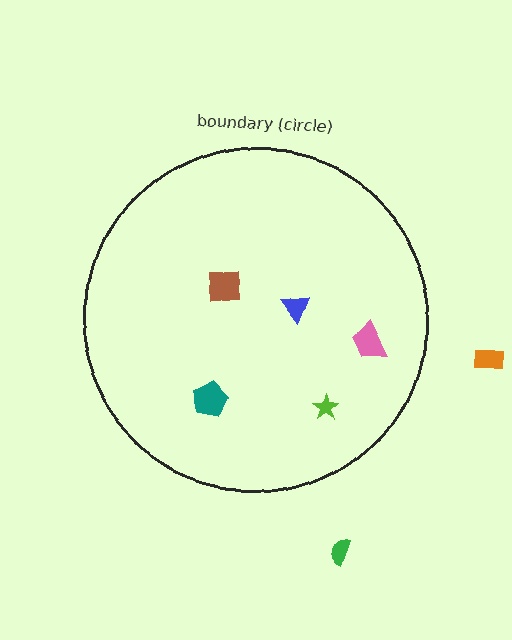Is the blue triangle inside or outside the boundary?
Inside.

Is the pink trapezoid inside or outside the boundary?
Inside.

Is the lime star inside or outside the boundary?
Inside.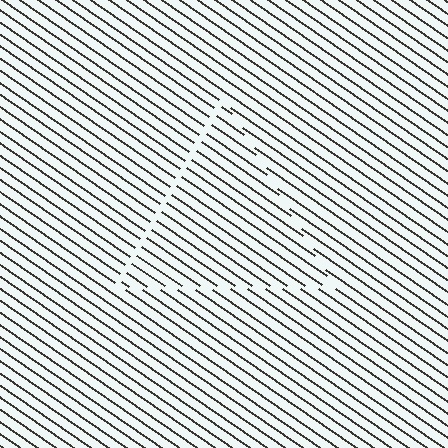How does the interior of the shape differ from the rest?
The interior of the shape contains the same grating, shifted by half a period — the contour is defined by the phase discontinuity where line-ends from the inner and outer gratings abut.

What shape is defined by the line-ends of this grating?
An illusory triangle. The interior of the shape contains the same grating, shifted by half a period — the contour is defined by the phase discontinuity where line-ends from the inner and outer gratings abut.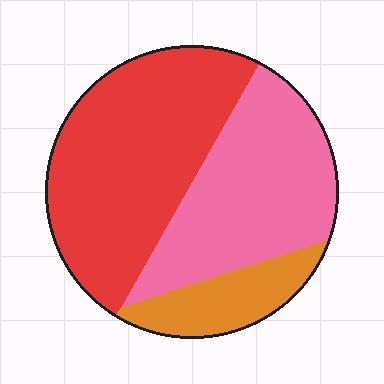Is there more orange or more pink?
Pink.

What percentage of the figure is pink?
Pink takes up about three eighths (3/8) of the figure.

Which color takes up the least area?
Orange, at roughly 15%.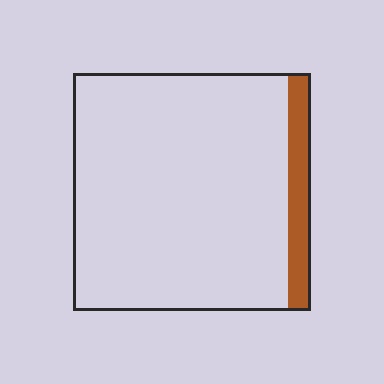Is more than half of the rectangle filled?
No.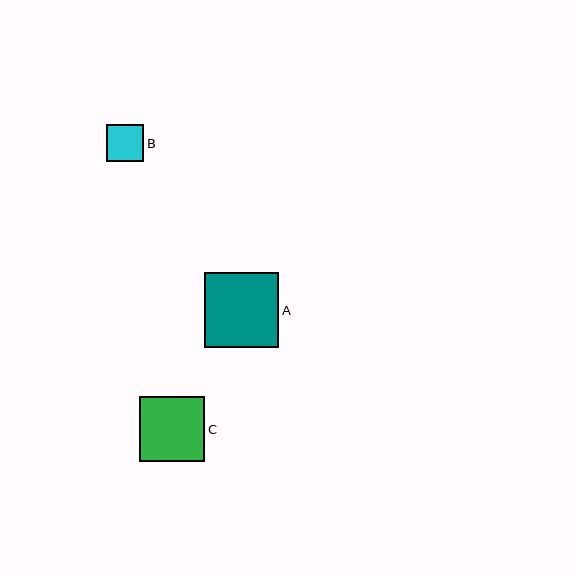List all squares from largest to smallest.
From largest to smallest: A, C, B.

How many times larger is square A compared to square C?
Square A is approximately 1.2 times the size of square C.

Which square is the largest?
Square A is the largest with a size of approximately 75 pixels.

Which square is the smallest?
Square B is the smallest with a size of approximately 37 pixels.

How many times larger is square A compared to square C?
Square A is approximately 1.2 times the size of square C.